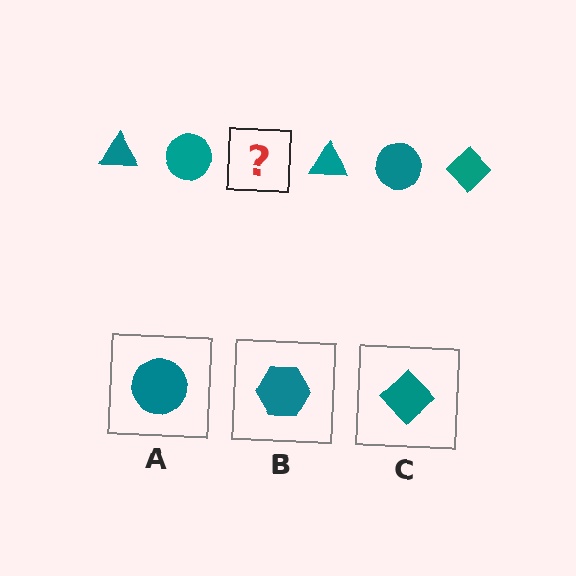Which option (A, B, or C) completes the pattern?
C.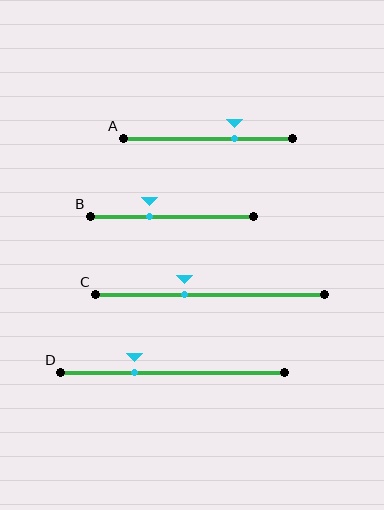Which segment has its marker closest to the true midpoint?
Segment C has its marker closest to the true midpoint.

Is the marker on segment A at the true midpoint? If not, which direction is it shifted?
No, the marker on segment A is shifted to the right by about 16% of the segment length.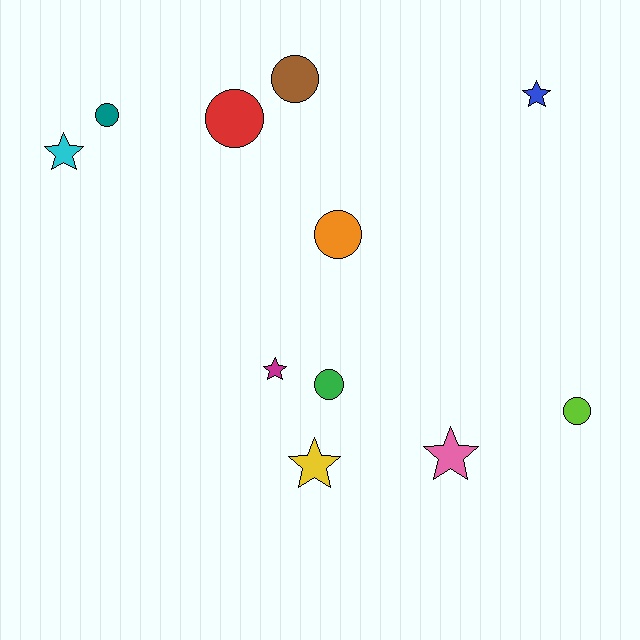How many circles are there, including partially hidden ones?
There are 6 circles.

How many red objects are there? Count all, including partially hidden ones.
There is 1 red object.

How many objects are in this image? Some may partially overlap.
There are 11 objects.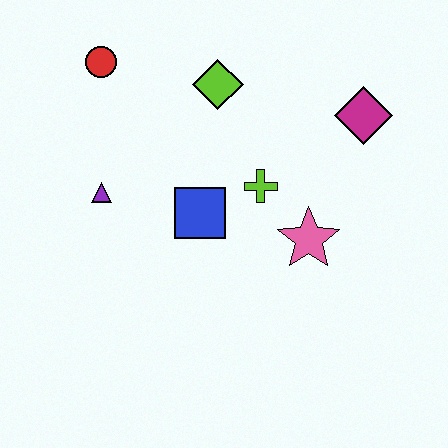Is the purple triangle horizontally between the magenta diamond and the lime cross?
No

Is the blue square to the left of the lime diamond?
Yes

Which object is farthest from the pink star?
The red circle is farthest from the pink star.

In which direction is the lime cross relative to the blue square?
The lime cross is to the right of the blue square.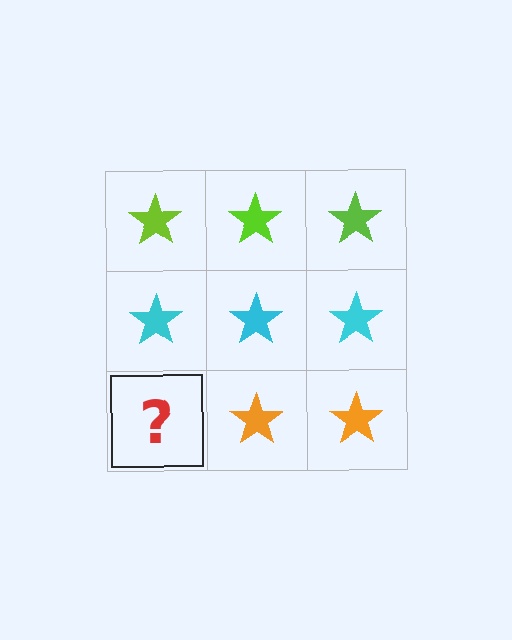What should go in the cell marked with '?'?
The missing cell should contain an orange star.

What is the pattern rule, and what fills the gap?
The rule is that each row has a consistent color. The gap should be filled with an orange star.